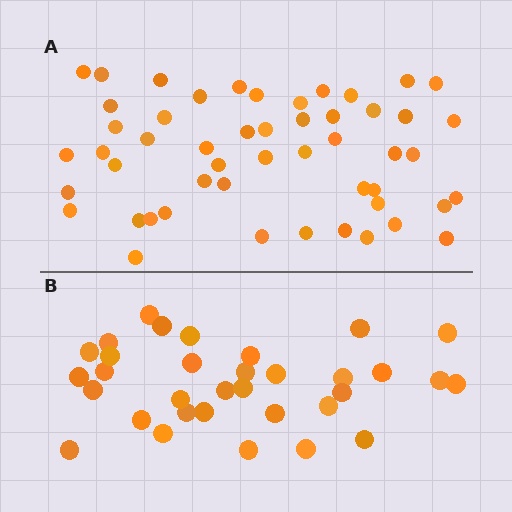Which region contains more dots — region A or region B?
Region A (the top region) has more dots.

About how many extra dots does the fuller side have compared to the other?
Region A has approximately 20 more dots than region B.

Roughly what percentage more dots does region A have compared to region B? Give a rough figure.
About 55% more.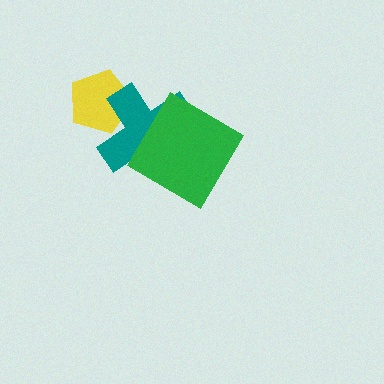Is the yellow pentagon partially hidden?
Yes, it is partially covered by another shape.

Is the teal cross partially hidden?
Yes, it is partially covered by another shape.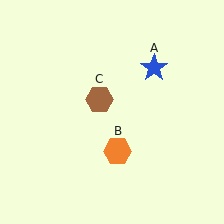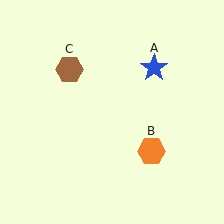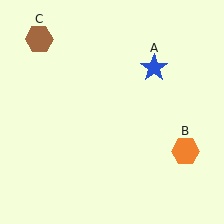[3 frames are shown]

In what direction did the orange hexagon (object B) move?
The orange hexagon (object B) moved right.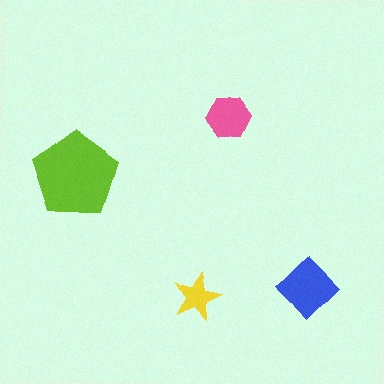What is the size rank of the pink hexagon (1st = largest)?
3rd.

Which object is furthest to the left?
The lime pentagon is leftmost.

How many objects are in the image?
There are 4 objects in the image.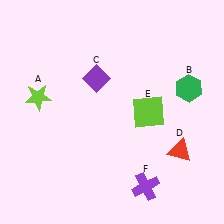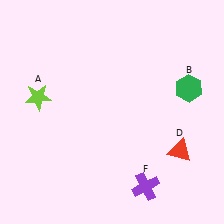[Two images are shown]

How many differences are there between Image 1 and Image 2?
There are 2 differences between the two images.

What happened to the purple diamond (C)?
The purple diamond (C) was removed in Image 2. It was in the top-left area of Image 1.